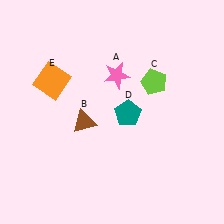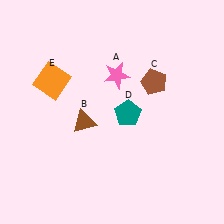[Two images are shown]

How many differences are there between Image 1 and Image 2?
There is 1 difference between the two images.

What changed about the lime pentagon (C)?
In Image 1, C is lime. In Image 2, it changed to brown.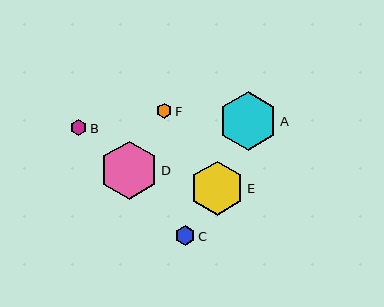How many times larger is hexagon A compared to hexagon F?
Hexagon A is approximately 3.9 times the size of hexagon F.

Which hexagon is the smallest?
Hexagon F is the smallest with a size of approximately 15 pixels.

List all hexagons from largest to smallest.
From largest to smallest: A, D, E, C, B, F.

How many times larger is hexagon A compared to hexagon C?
Hexagon A is approximately 2.9 times the size of hexagon C.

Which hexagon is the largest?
Hexagon A is the largest with a size of approximately 58 pixels.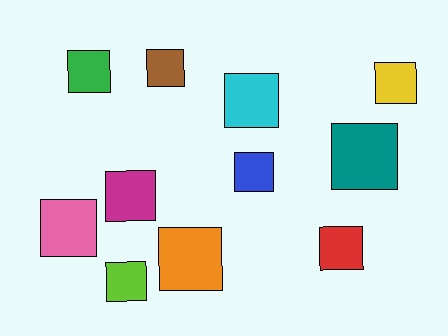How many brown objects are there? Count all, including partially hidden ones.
There is 1 brown object.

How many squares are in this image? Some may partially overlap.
There are 11 squares.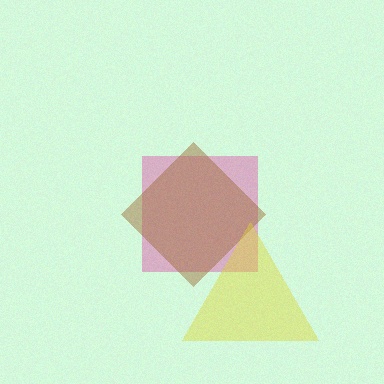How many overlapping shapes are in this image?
There are 3 overlapping shapes in the image.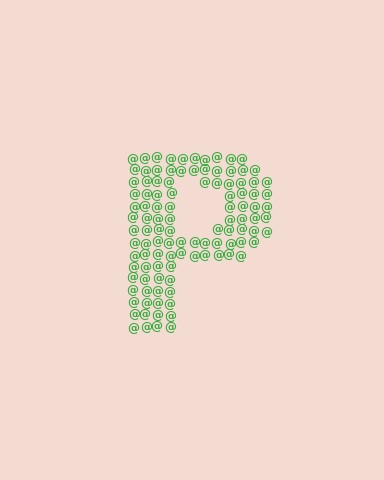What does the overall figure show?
The overall figure shows the letter P.